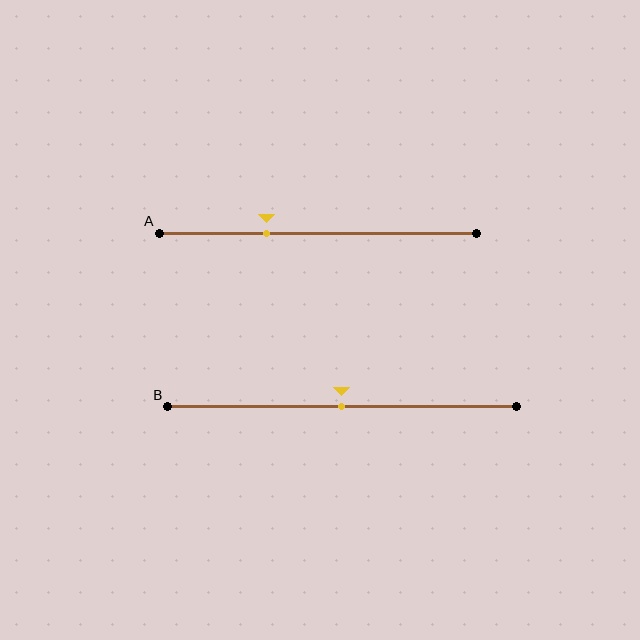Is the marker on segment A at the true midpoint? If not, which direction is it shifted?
No, the marker on segment A is shifted to the left by about 16% of the segment length.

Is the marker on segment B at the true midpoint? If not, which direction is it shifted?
Yes, the marker on segment B is at the true midpoint.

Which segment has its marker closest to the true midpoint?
Segment B has its marker closest to the true midpoint.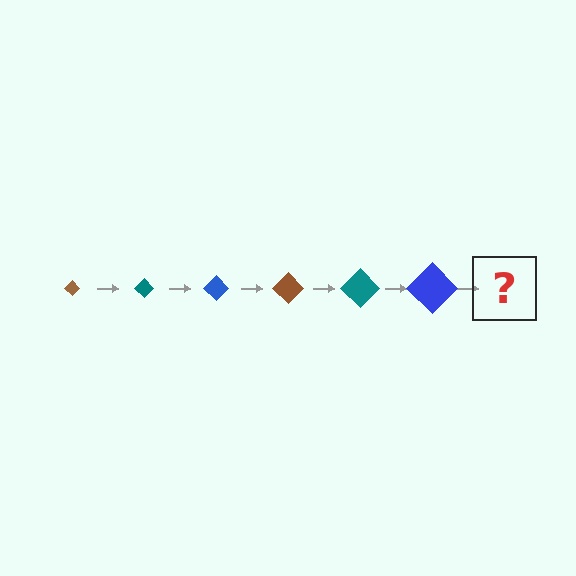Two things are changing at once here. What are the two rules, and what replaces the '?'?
The two rules are that the diamond grows larger each step and the color cycles through brown, teal, and blue. The '?' should be a brown diamond, larger than the previous one.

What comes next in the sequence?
The next element should be a brown diamond, larger than the previous one.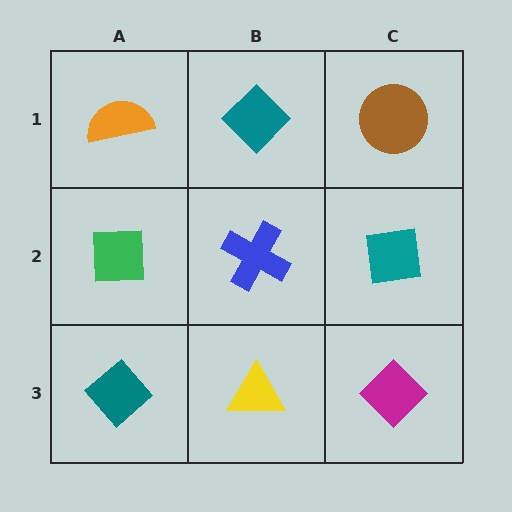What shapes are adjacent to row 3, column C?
A teal square (row 2, column C), a yellow triangle (row 3, column B).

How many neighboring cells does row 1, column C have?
2.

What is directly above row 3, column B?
A blue cross.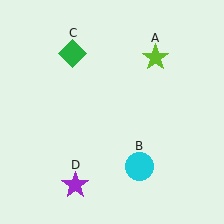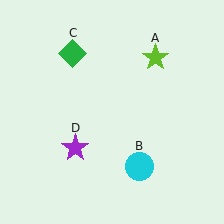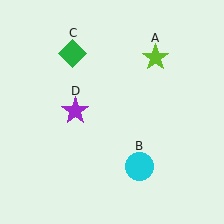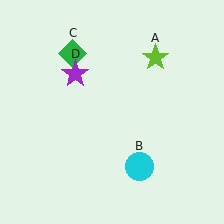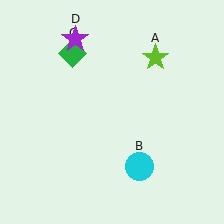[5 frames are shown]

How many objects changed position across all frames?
1 object changed position: purple star (object D).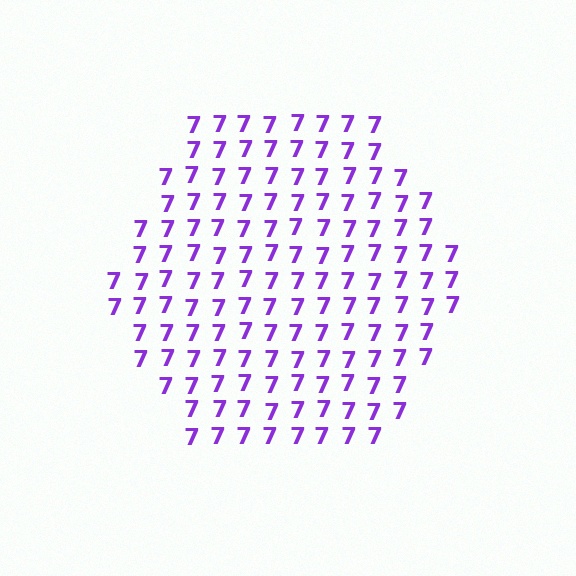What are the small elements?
The small elements are digit 7's.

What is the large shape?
The large shape is a hexagon.